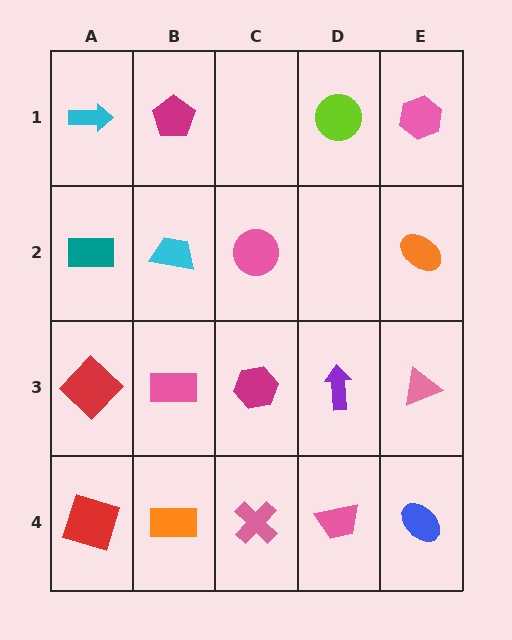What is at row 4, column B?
An orange rectangle.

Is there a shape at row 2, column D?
No, that cell is empty.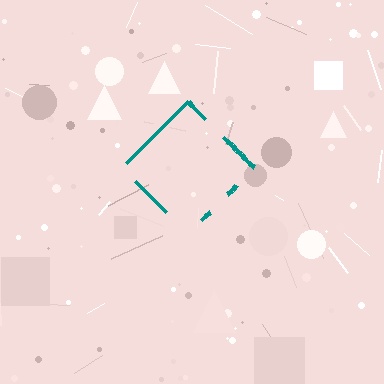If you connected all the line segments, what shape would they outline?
They would outline a diamond.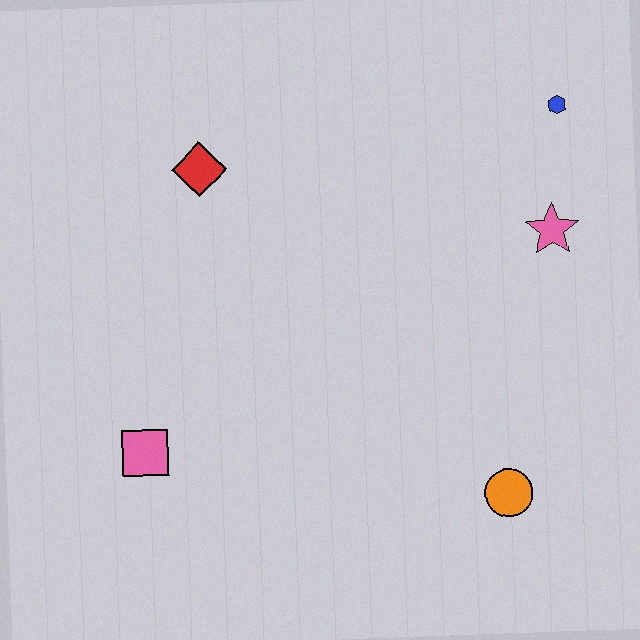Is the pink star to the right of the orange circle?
Yes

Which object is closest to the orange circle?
The pink star is closest to the orange circle.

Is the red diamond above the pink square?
Yes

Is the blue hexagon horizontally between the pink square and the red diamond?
No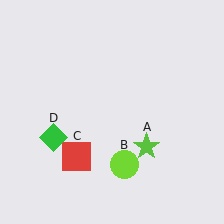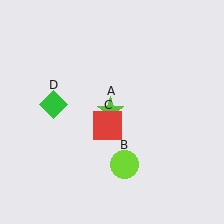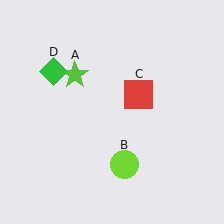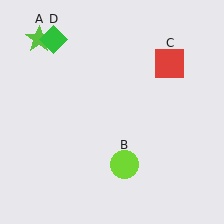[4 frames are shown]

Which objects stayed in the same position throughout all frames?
Lime circle (object B) remained stationary.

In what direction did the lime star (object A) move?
The lime star (object A) moved up and to the left.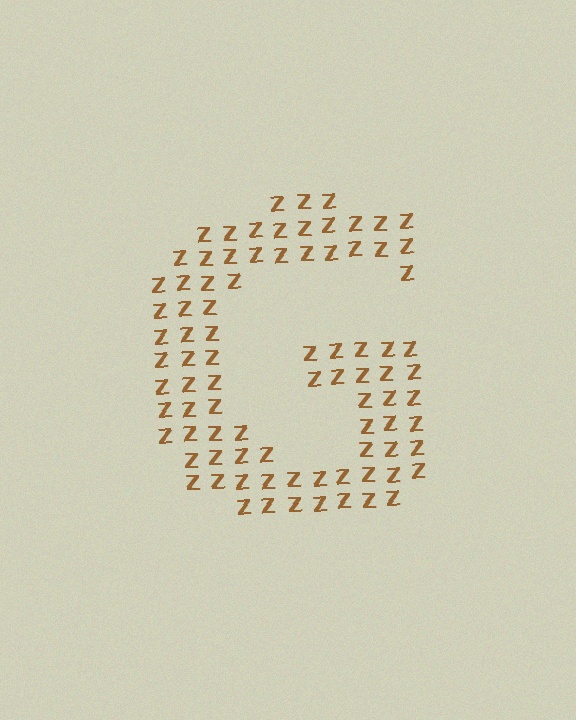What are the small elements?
The small elements are letter Z's.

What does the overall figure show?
The overall figure shows the letter G.